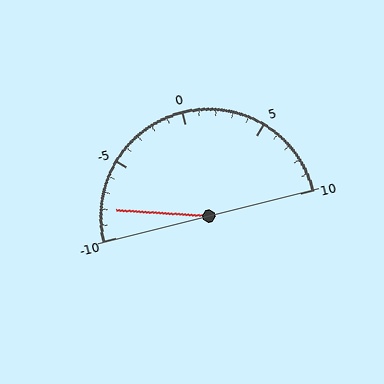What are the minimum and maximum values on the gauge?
The gauge ranges from -10 to 10.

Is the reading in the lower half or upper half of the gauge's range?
The reading is in the lower half of the range (-10 to 10).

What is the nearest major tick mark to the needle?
The nearest major tick mark is -10.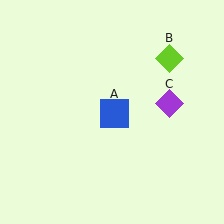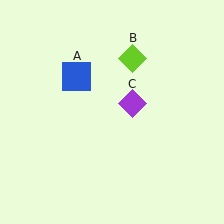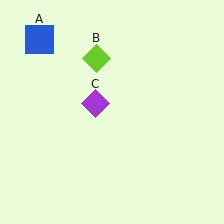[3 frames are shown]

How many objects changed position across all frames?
3 objects changed position: blue square (object A), lime diamond (object B), purple diamond (object C).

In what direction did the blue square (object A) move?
The blue square (object A) moved up and to the left.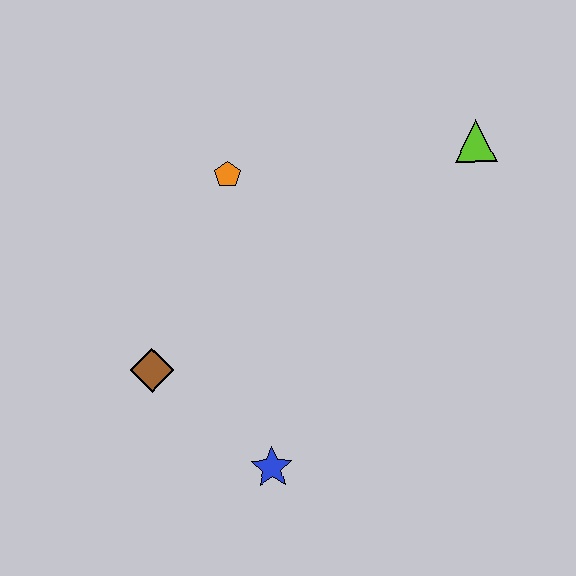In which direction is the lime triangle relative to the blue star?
The lime triangle is above the blue star.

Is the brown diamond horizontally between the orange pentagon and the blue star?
No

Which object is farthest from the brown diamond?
The lime triangle is farthest from the brown diamond.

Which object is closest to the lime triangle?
The orange pentagon is closest to the lime triangle.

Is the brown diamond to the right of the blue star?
No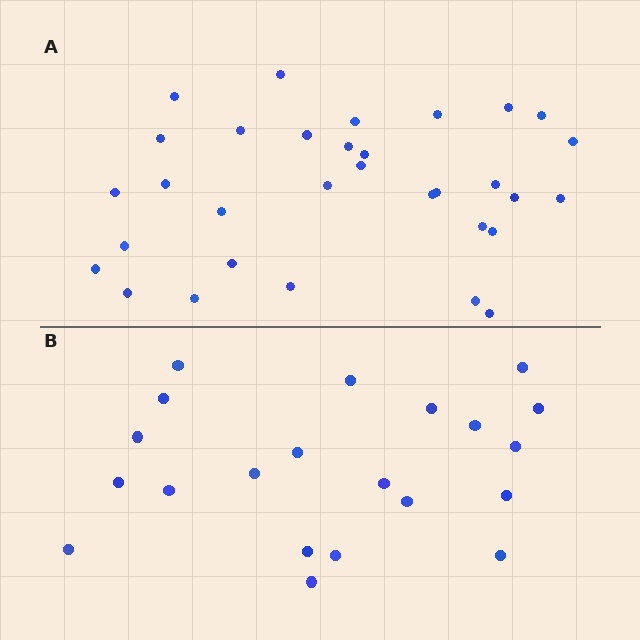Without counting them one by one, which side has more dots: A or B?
Region A (the top region) has more dots.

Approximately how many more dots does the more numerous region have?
Region A has roughly 12 or so more dots than region B.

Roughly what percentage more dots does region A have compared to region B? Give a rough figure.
About 50% more.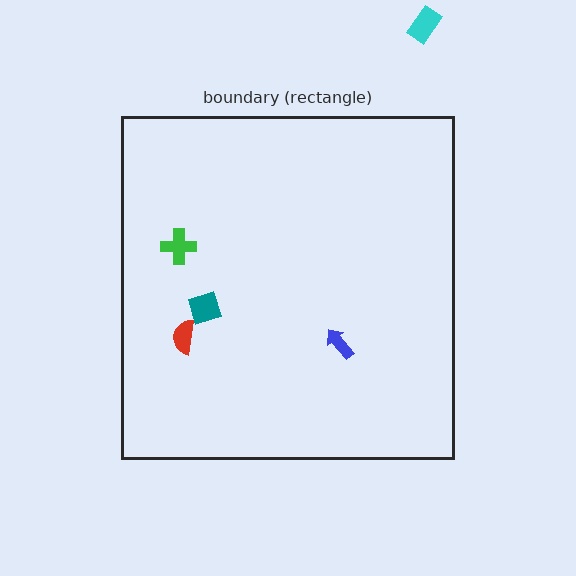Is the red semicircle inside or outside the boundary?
Inside.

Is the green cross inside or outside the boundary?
Inside.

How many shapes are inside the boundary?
4 inside, 1 outside.